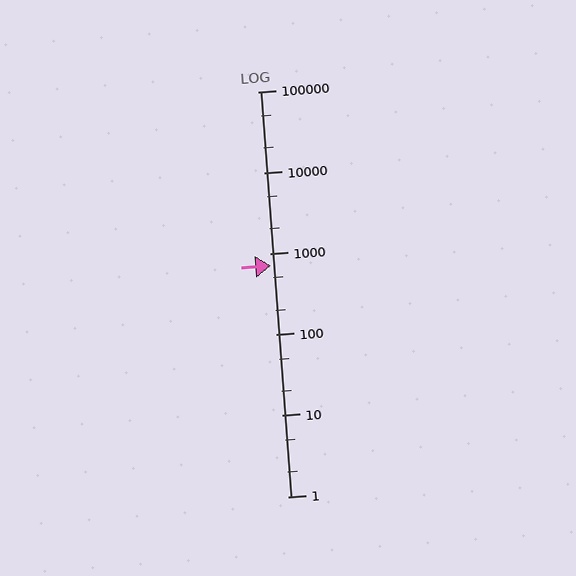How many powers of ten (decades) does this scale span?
The scale spans 5 decades, from 1 to 100000.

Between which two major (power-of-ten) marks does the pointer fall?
The pointer is between 100 and 1000.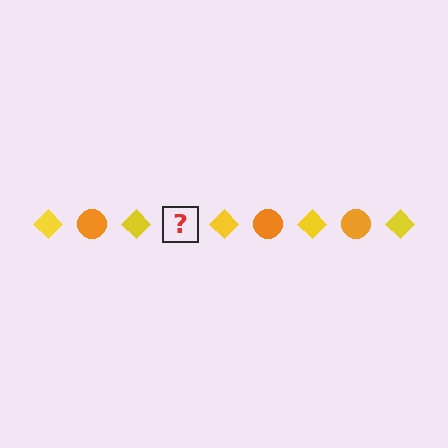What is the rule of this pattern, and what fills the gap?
The rule is that the pattern alternates between yellow diamond and orange circle. The gap should be filled with an orange circle.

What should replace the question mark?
The question mark should be replaced with an orange circle.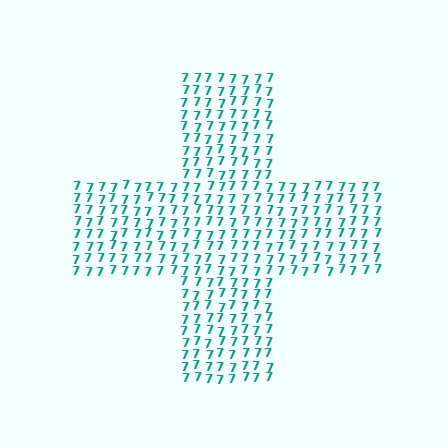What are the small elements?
The small elements are digit 7's.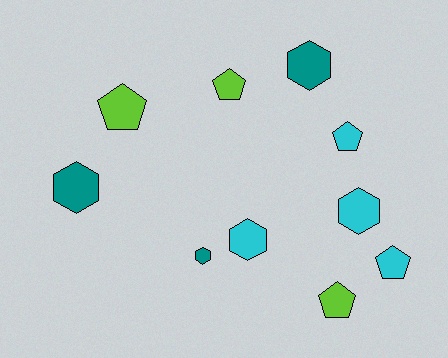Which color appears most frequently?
Cyan, with 4 objects.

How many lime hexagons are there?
There are no lime hexagons.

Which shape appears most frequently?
Hexagon, with 5 objects.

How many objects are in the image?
There are 10 objects.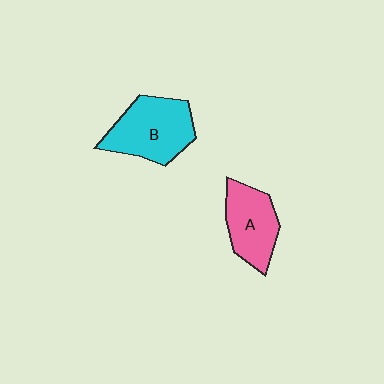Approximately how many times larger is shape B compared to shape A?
Approximately 1.3 times.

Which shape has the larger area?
Shape B (cyan).